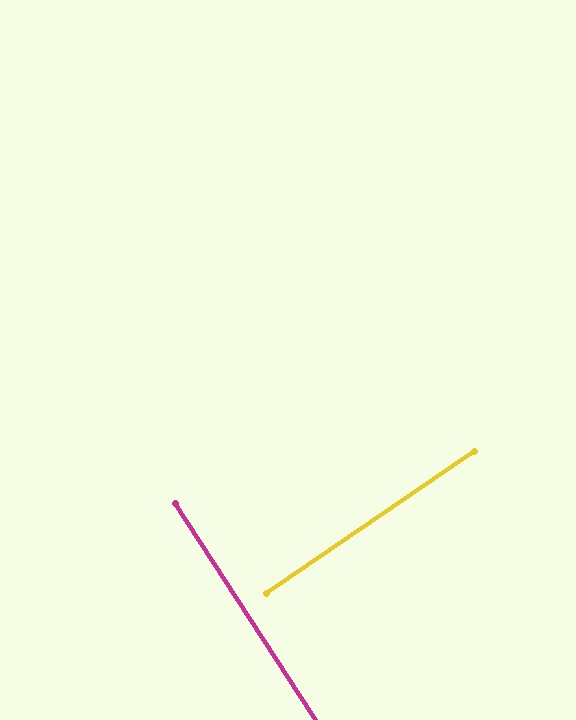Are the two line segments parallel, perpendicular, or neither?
Perpendicular — they meet at approximately 89°.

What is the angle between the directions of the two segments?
Approximately 89 degrees.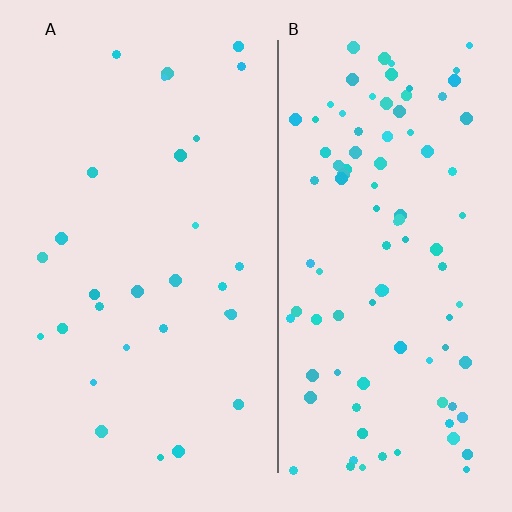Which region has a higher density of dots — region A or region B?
B (the right).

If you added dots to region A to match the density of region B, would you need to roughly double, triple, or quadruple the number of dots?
Approximately triple.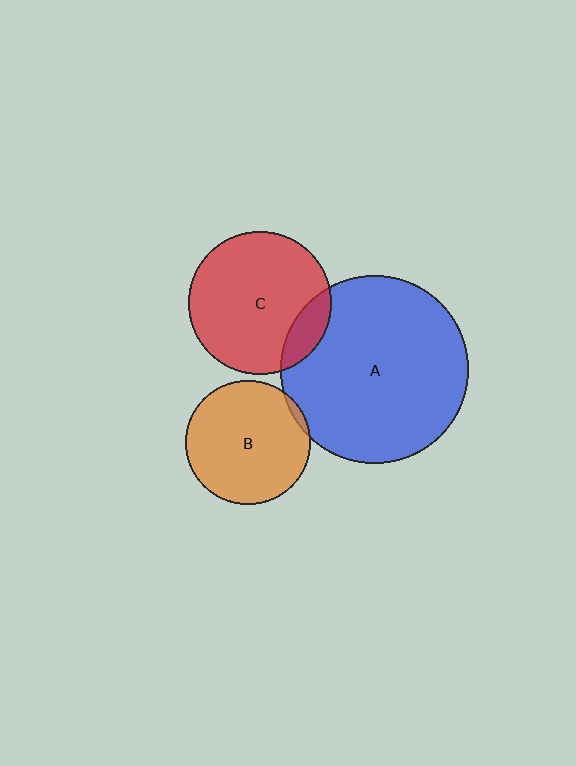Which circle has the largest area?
Circle A (blue).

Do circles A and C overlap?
Yes.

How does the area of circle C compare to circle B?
Approximately 1.3 times.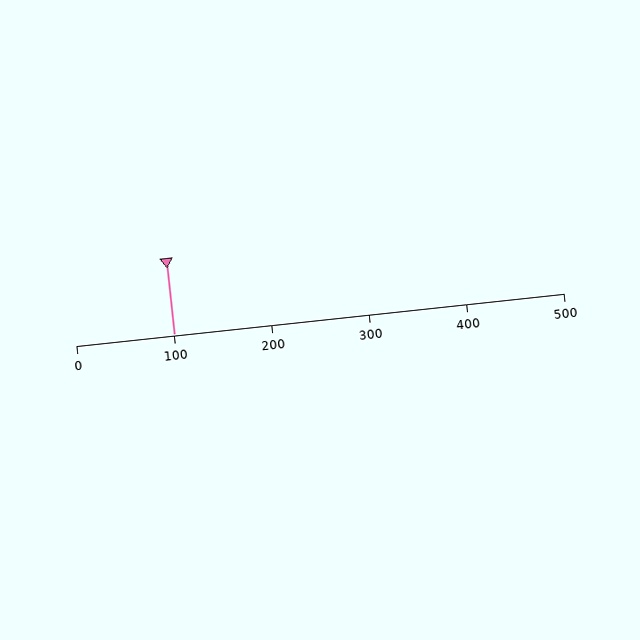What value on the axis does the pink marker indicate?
The marker indicates approximately 100.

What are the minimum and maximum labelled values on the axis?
The axis runs from 0 to 500.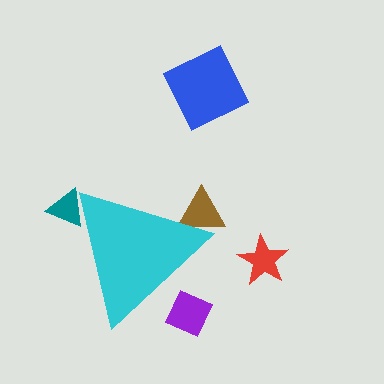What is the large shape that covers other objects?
A cyan triangle.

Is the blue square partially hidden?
No, the blue square is fully visible.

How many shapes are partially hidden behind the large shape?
3 shapes are partially hidden.